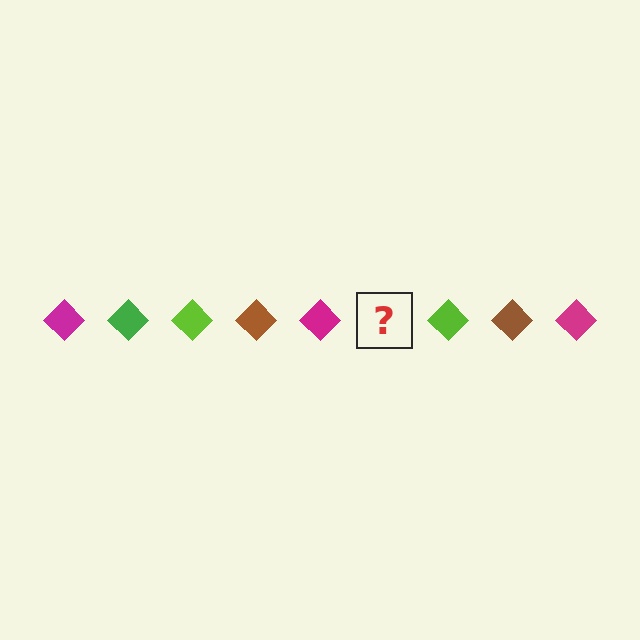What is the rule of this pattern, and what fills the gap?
The rule is that the pattern cycles through magenta, green, lime, brown diamonds. The gap should be filled with a green diamond.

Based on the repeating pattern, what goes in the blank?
The blank should be a green diamond.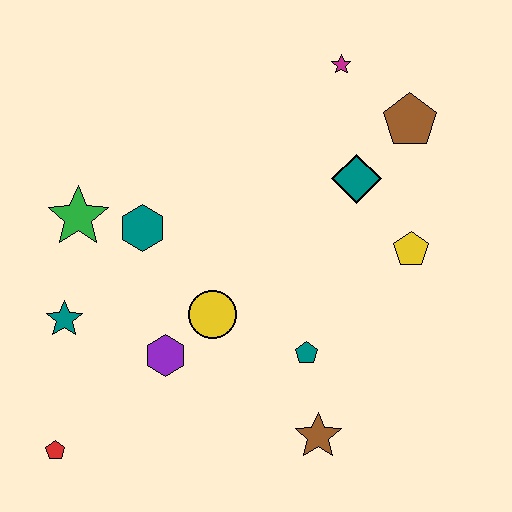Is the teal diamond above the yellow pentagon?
Yes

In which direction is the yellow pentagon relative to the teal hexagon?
The yellow pentagon is to the right of the teal hexagon.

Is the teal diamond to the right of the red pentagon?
Yes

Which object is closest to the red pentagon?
The teal star is closest to the red pentagon.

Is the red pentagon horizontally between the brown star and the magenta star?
No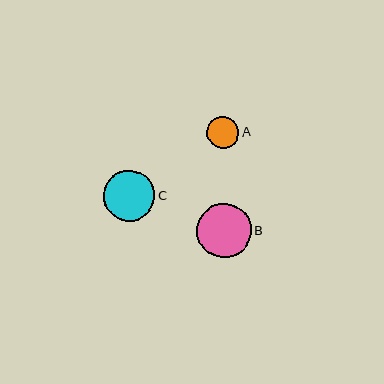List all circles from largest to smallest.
From largest to smallest: B, C, A.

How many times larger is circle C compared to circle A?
Circle C is approximately 1.6 times the size of circle A.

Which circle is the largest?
Circle B is the largest with a size of approximately 54 pixels.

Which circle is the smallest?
Circle A is the smallest with a size of approximately 32 pixels.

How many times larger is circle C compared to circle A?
Circle C is approximately 1.6 times the size of circle A.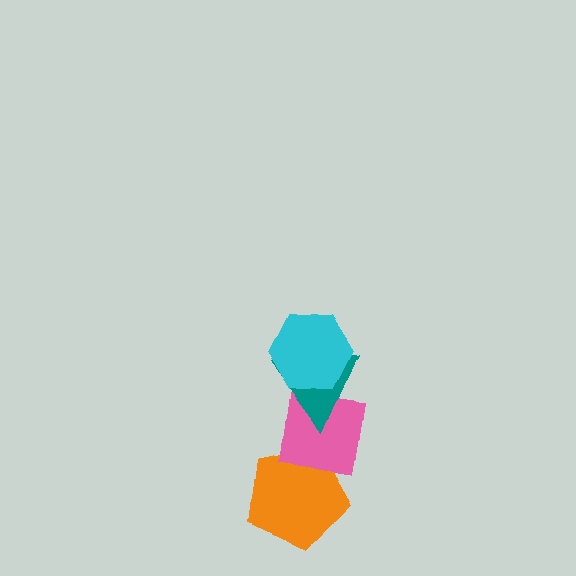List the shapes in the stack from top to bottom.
From top to bottom: the cyan hexagon, the teal triangle, the pink square, the orange pentagon.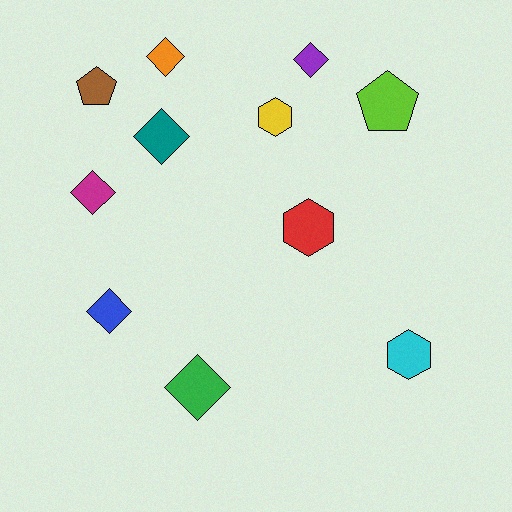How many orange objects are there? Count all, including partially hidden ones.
There is 1 orange object.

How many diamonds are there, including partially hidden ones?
There are 6 diamonds.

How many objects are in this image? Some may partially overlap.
There are 11 objects.